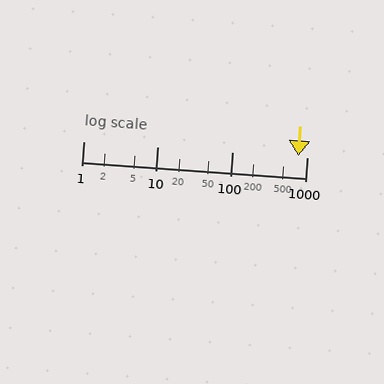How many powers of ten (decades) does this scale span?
The scale spans 3 decades, from 1 to 1000.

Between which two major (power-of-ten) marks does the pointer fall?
The pointer is between 100 and 1000.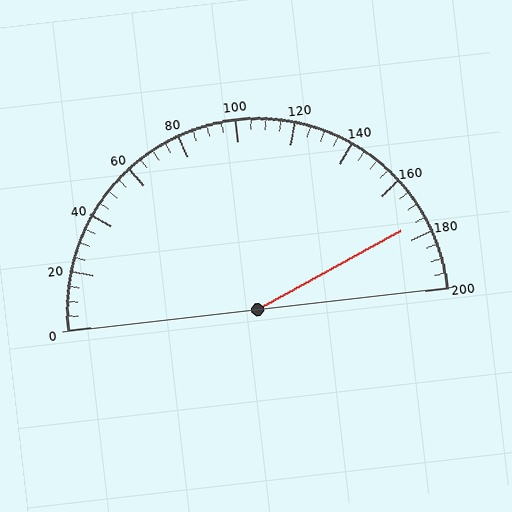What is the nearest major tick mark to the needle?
The nearest major tick mark is 180.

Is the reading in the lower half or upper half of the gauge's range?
The reading is in the upper half of the range (0 to 200).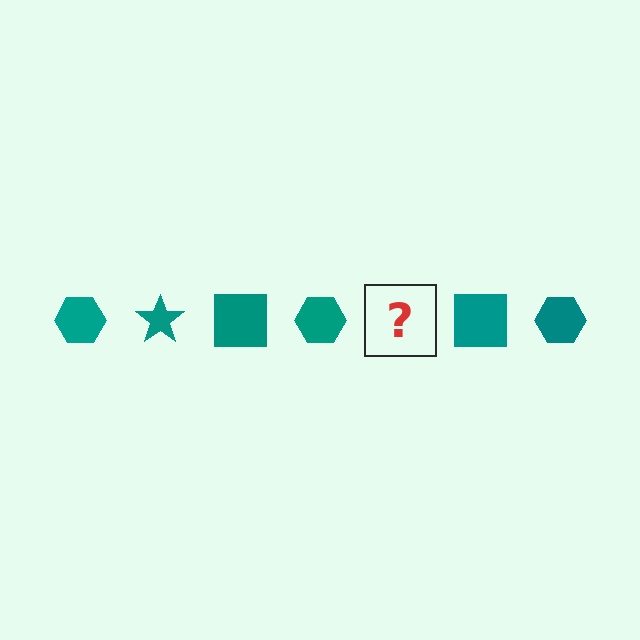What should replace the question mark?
The question mark should be replaced with a teal star.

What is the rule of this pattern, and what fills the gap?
The rule is that the pattern cycles through hexagon, star, square shapes in teal. The gap should be filled with a teal star.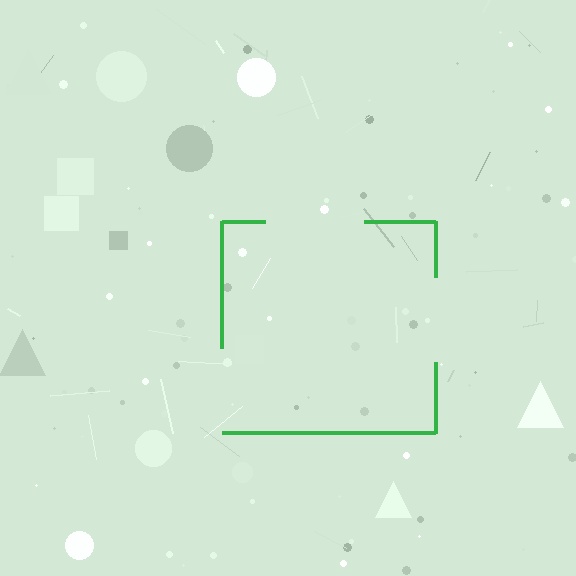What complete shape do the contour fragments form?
The contour fragments form a square.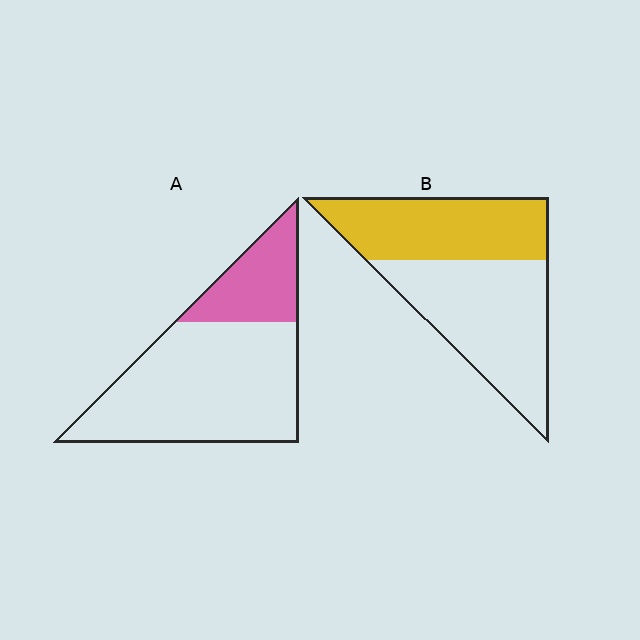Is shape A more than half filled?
No.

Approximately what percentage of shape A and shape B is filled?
A is approximately 25% and B is approximately 45%.